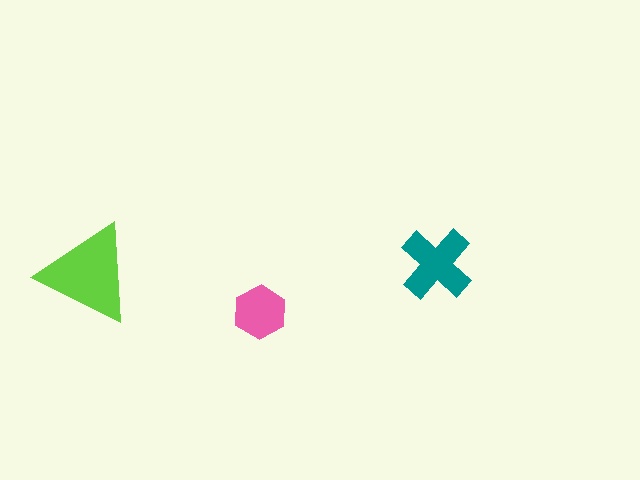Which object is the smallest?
The pink hexagon.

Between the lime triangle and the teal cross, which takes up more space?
The lime triangle.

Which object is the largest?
The lime triangle.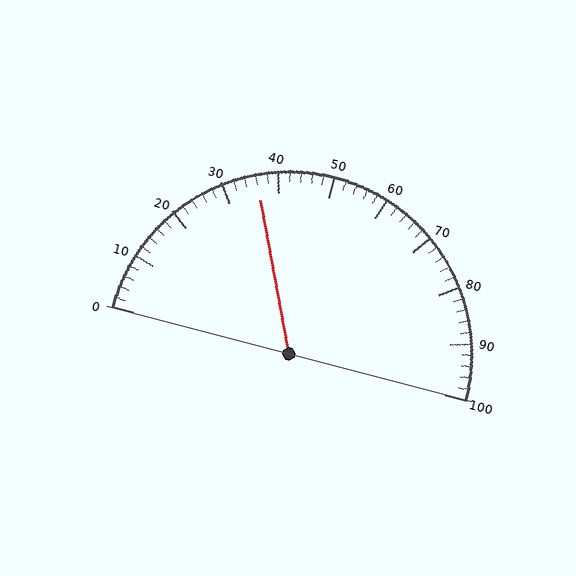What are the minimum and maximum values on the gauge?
The gauge ranges from 0 to 100.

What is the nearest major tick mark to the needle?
The nearest major tick mark is 40.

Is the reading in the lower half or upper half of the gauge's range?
The reading is in the lower half of the range (0 to 100).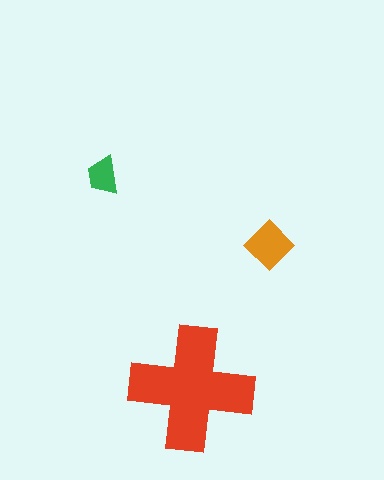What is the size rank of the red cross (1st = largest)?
1st.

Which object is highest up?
The green trapezoid is topmost.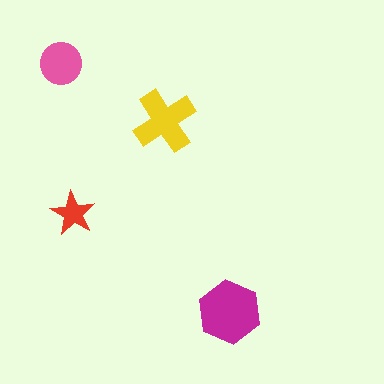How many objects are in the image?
There are 4 objects in the image.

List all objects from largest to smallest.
The magenta hexagon, the yellow cross, the pink circle, the red star.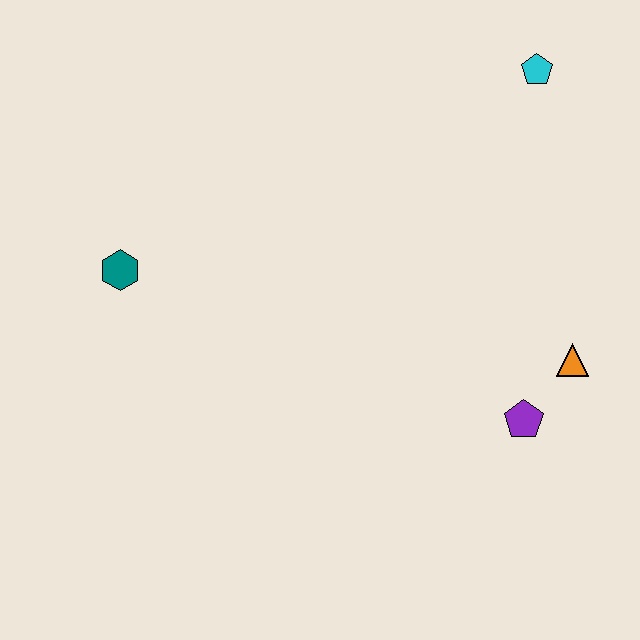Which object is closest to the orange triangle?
The purple pentagon is closest to the orange triangle.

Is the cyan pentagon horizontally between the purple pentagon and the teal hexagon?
No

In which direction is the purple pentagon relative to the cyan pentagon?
The purple pentagon is below the cyan pentagon.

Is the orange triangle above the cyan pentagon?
No